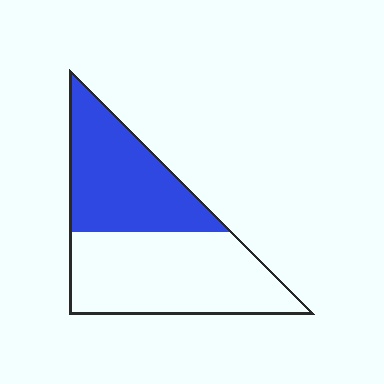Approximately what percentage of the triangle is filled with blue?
Approximately 45%.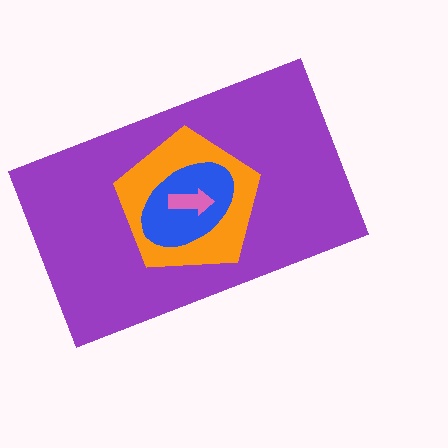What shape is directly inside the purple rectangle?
The orange pentagon.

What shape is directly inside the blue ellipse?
The pink arrow.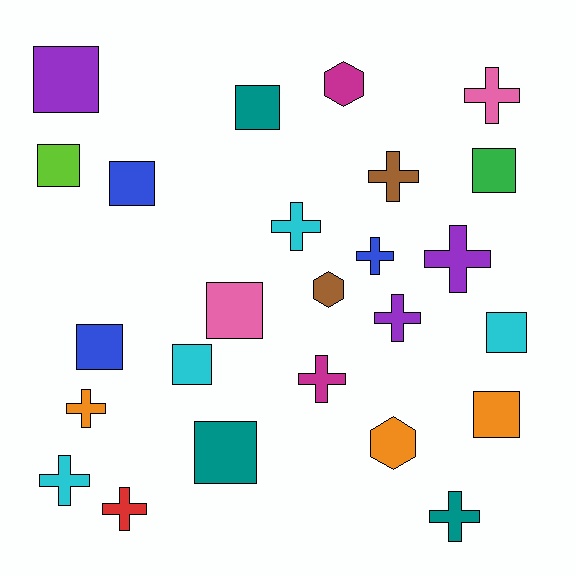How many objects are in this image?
There are 25 objects.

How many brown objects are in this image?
There are 2 brown objects.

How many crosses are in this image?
There are 11 crosses.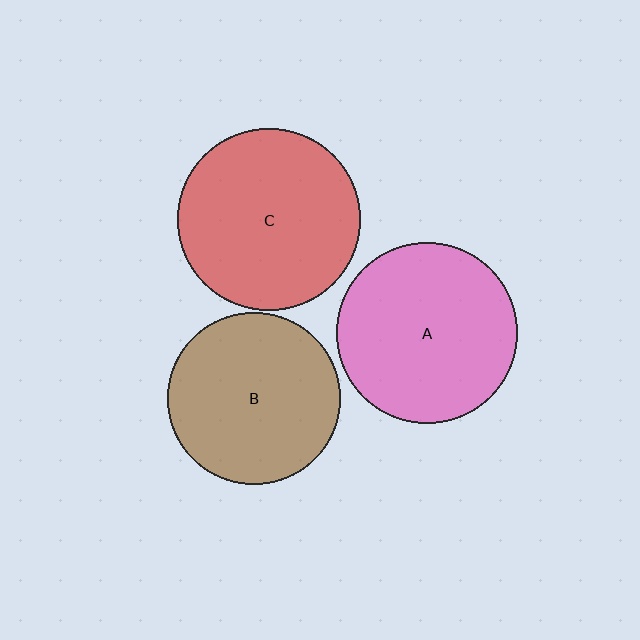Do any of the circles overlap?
No, none of the circles overlap.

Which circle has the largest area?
Circle C (red).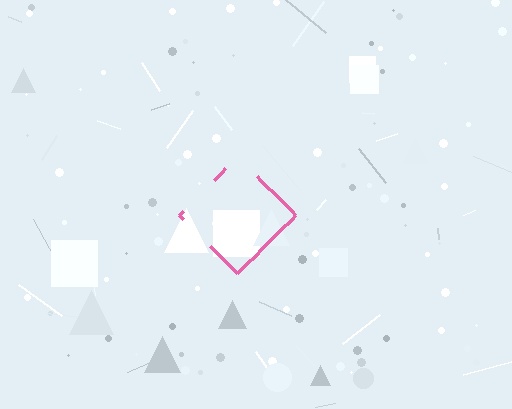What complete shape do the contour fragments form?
The contour fragments form a diamond.